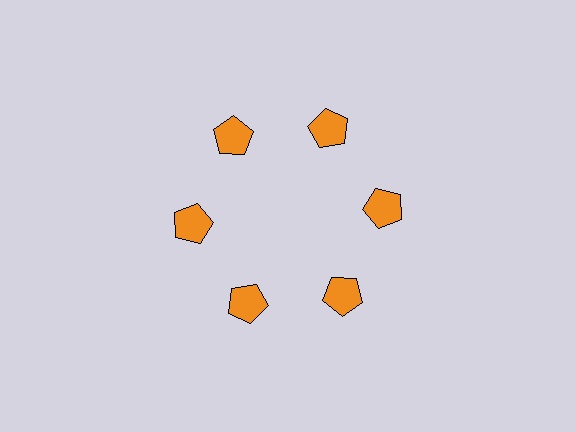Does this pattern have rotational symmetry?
Yes, this pattern has 6-fold rotational symmetry. It looks the same after rotating 60 degrees around the center.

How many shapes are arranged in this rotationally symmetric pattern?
There are 6 shapes, arranged in 6 groups of 1.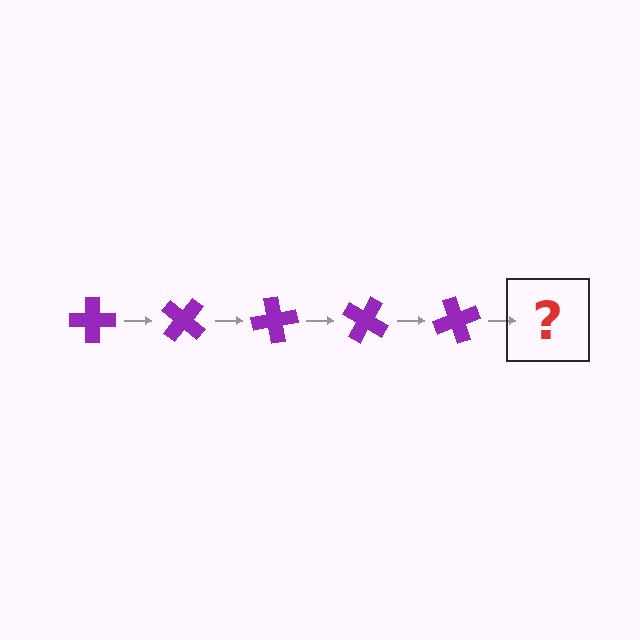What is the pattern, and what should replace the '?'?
The pattern is that the cross rotates 40 degrees each step. The '?' should be a purple cross rotated 200 degrees.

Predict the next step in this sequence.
The next step is a purple cross rotated 200 degrees.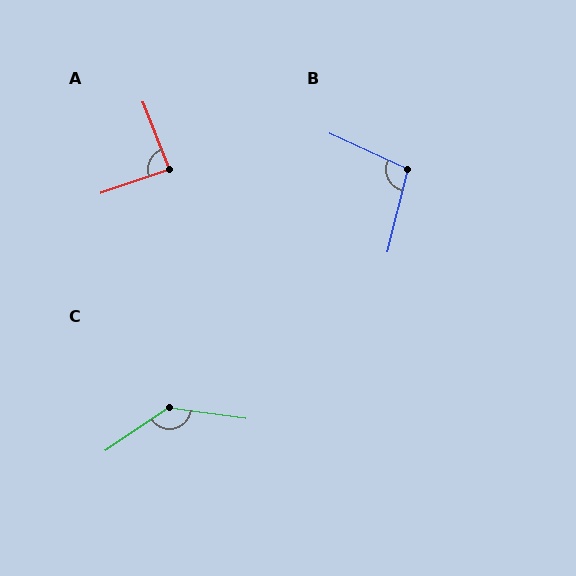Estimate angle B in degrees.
Approximately 100 degrees.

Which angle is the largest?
C, at approximately 138 degrees.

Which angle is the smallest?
A, at approximately 87 degrees.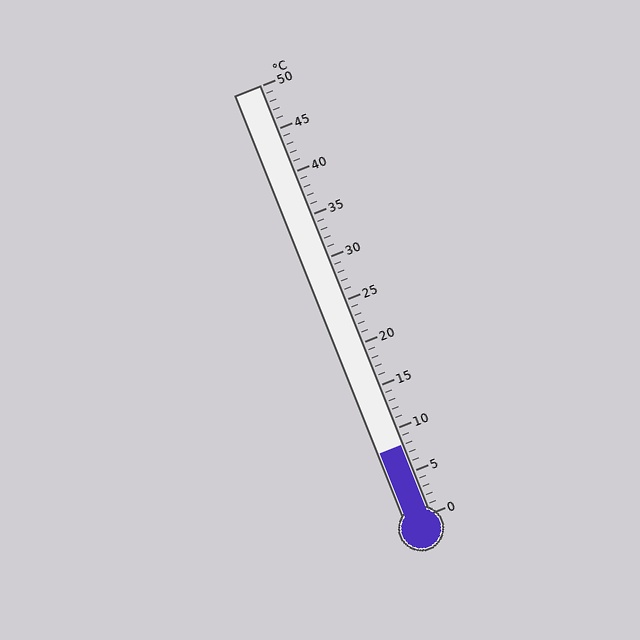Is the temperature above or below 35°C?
The temperature is below 35°C.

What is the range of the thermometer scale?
The thermometer scale ranges from 0°C to 50°C.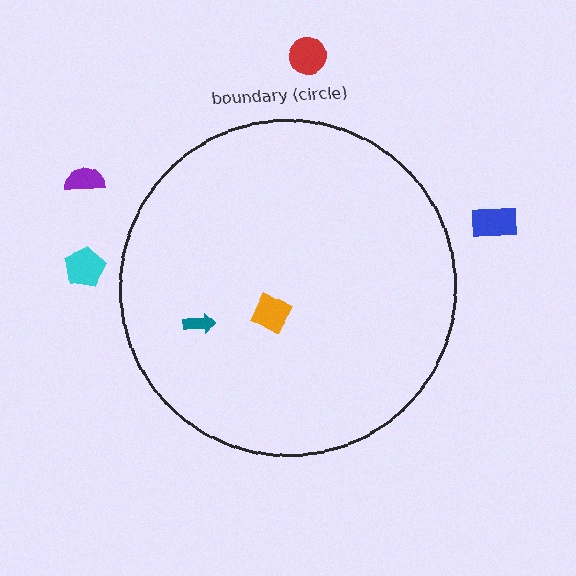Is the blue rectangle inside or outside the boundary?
Outside.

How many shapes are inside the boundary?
2 inside, 4 outside.